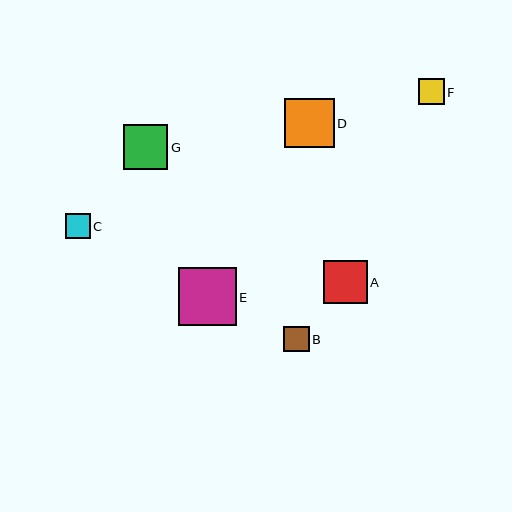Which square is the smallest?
Square C is the smallest with a size of approximately 25 pixels.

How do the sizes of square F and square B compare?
Square F and square B are approximately the same size.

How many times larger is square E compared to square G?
Square E is approximately 1.3 times the size of square G.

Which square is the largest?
Square E is the largest with a size of approximately 57 pixels.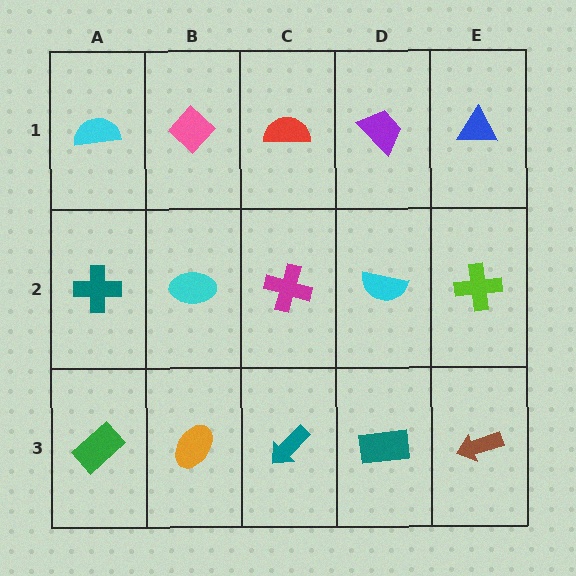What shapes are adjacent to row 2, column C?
A red semicircle (row 1, column C), a teal arrow (row 3, column C), a cyan ellipse (row 2, column B), a cyan semicircle (row 2, column D).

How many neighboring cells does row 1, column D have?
3.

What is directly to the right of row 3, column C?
A teal rectangle.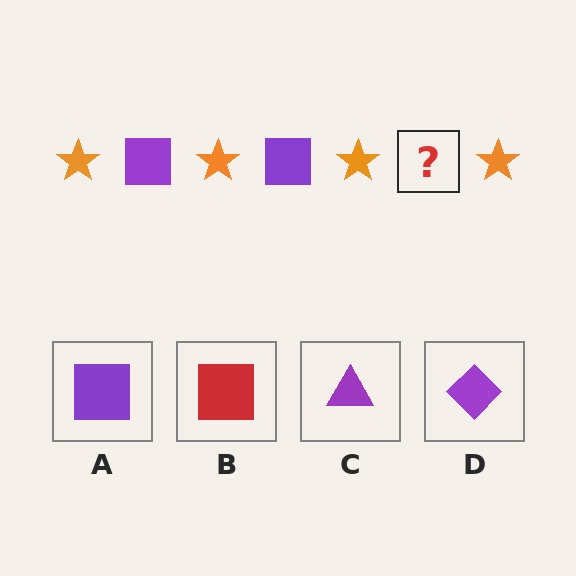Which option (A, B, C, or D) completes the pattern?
A.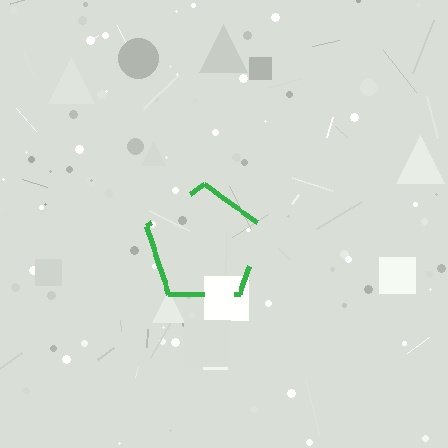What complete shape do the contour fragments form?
The contour fragments form a pentagon.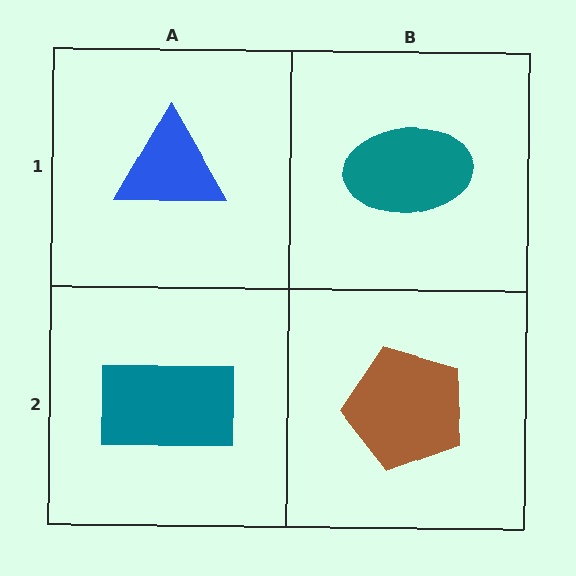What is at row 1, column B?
A teal ellipse.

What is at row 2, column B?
A brown pentagon.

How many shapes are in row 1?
2 shapes.